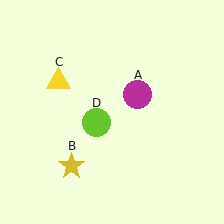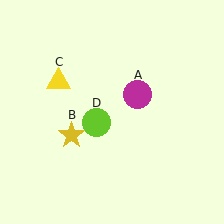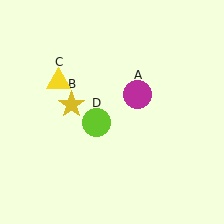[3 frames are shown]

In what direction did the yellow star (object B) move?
The yellow star (object B) moved up.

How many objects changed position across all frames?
1 object changed position: yellow star (object B).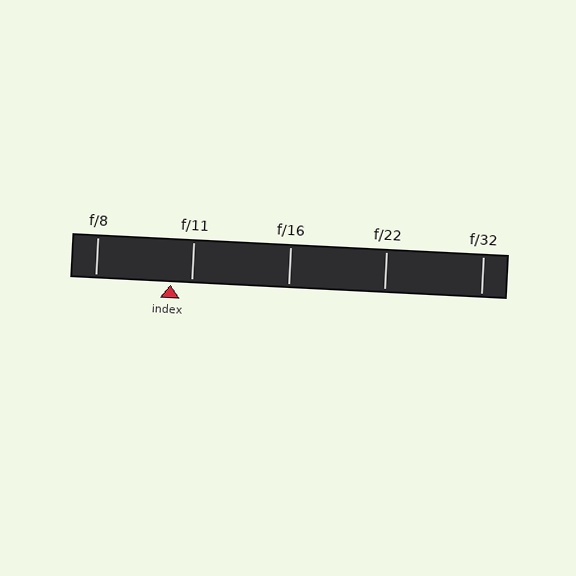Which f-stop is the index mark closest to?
The index mark is closest to f/11.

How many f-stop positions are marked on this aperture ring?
There are 5 f-stop positions marked.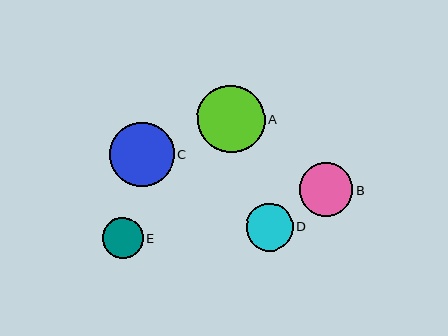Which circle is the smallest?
Circle E is the smallest with a size of approximately 41 pixels.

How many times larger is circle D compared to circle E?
Circle D is approximately 1.2 times the size of circle E.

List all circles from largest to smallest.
From largest to smallest: A, C, B, D, E.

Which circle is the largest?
Circle A is the largest with a size of approximately 68 pixels.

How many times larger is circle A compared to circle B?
Circle A is approximately 1.3 times the size of circle B.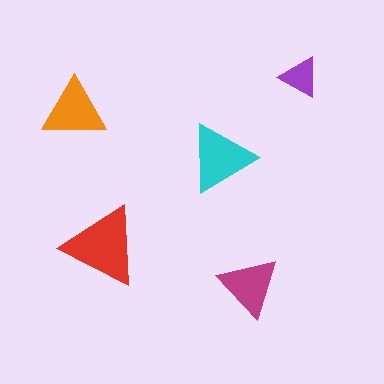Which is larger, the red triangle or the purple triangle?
The red one.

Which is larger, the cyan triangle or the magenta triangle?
The cyan one.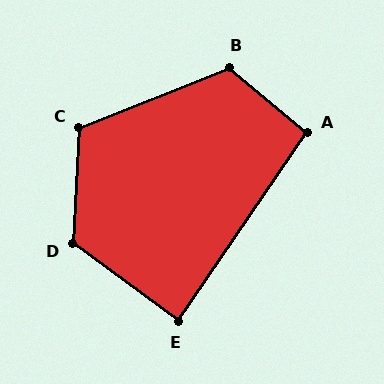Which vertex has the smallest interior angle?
E, at approximately 88 degrees.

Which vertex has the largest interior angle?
D, at approximately 123 degrees.